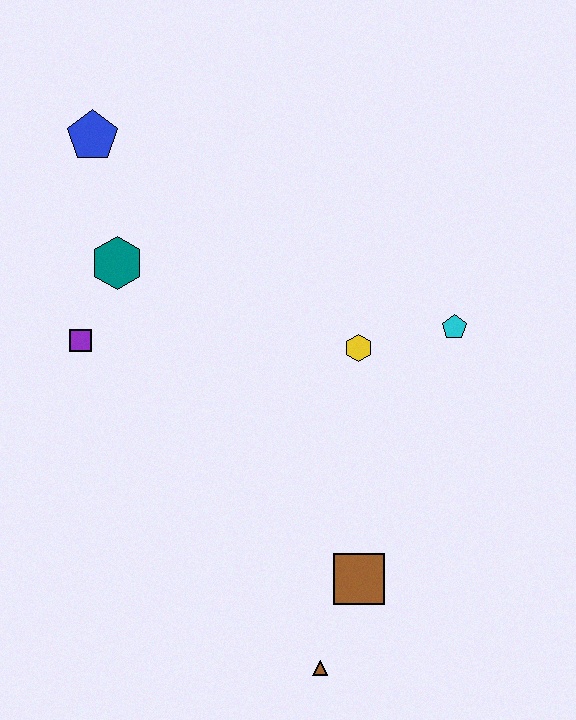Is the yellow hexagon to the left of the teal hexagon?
No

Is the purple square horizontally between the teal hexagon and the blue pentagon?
No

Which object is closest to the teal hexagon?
The purple square is closest to the teal hexagon.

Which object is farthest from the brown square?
The blue pentagon is farthest from the brown square.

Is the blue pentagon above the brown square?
Yes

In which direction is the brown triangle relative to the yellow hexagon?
The brown triangle is below the yellow hexagon.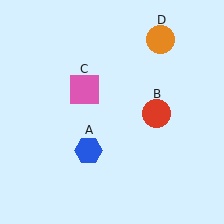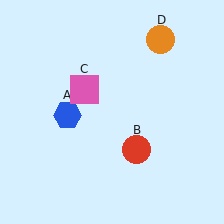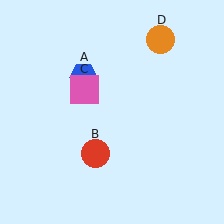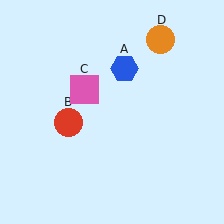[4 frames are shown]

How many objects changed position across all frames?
2 objects changed position: blue hexagon (object A), red circle (object B).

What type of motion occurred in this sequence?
The blue hexagon (object A), red circle (object B) rotated clockwise around the center of the scene.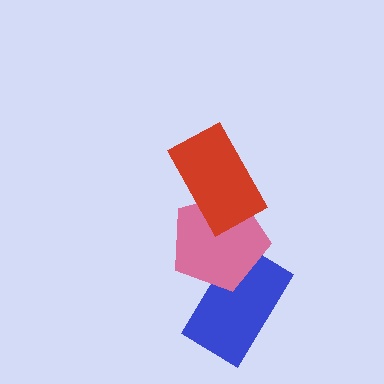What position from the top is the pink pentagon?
The pink pentagon is 2nd from the top.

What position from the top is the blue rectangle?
The blue rectangle is 3rd from the top.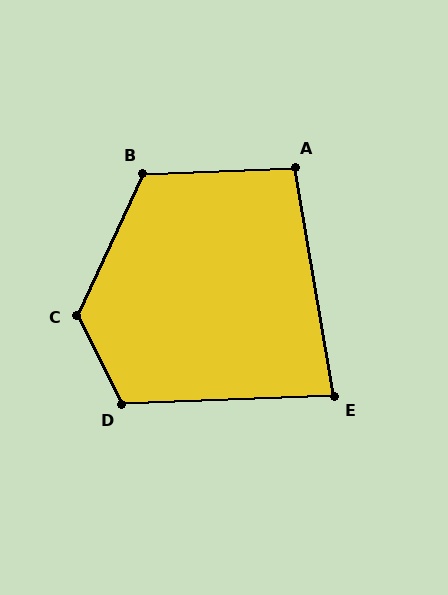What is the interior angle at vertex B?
Approximately 117 degrees (obtuse).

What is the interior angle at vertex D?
Approximately 114 degrees (obtuse).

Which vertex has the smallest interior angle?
E, at approximately 83 degrees.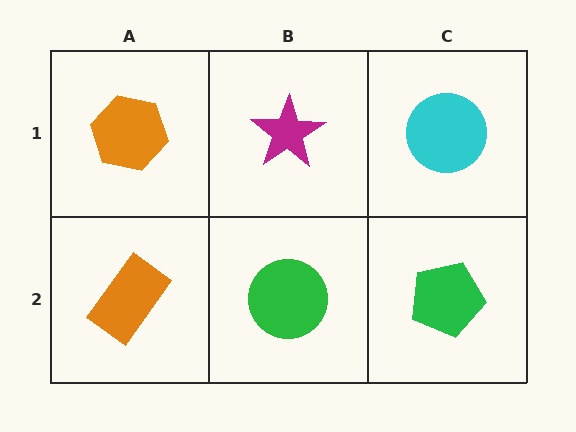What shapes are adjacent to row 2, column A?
An orange hexagon (row 1, column A), a green circle (row 2, column B).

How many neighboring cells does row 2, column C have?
2.